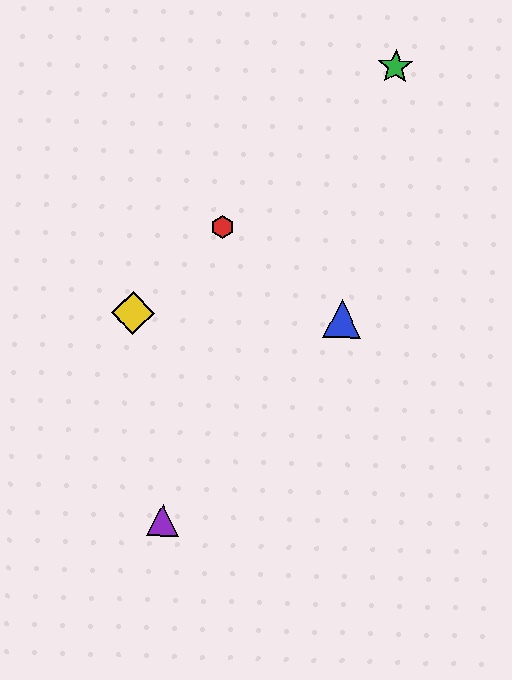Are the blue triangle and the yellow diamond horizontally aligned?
Yes, both are at y≈318.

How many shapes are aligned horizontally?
2 shapes (the blue triangle, the yellow diamond) are aligned horizontally.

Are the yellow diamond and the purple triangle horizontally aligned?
No, the yellow diamond is at y≈313 and the purple triangle is at y≈520.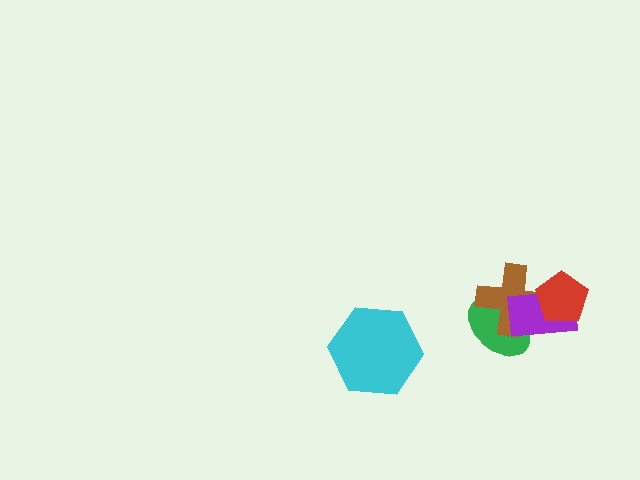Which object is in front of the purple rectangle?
The red pentagon is in front of the purple rectangle.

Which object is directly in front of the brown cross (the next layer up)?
The purple rectangle is directly in front of the brown cross.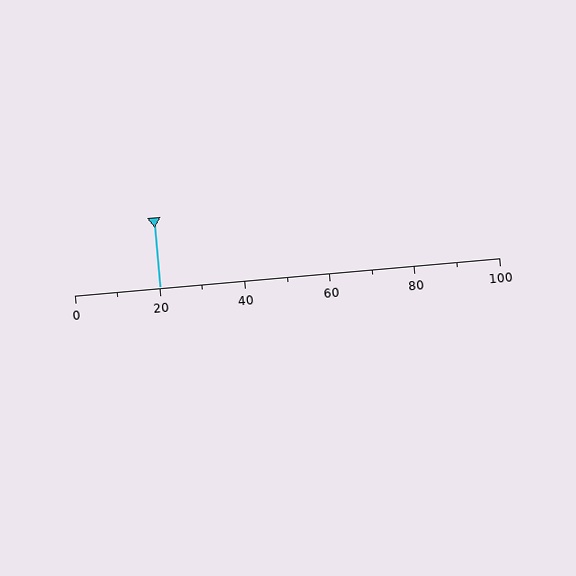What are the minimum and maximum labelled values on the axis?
The axis runs from 0 to 100.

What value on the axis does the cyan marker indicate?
The marker indicates approximately 20.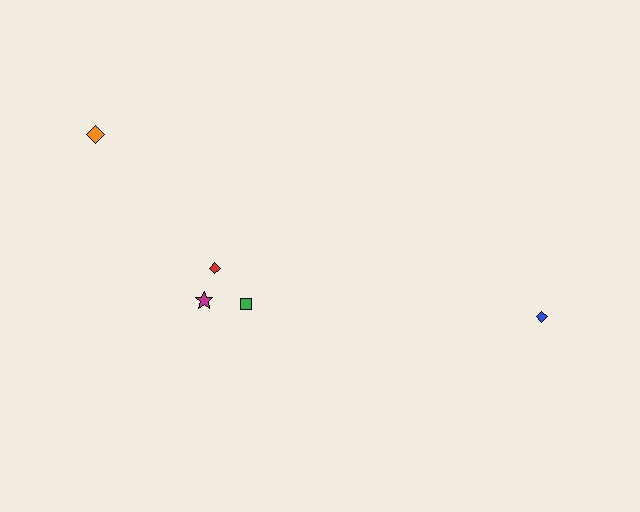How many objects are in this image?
There are 5 objects.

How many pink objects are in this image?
There are no pink objects.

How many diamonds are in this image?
There are 3 diamonds.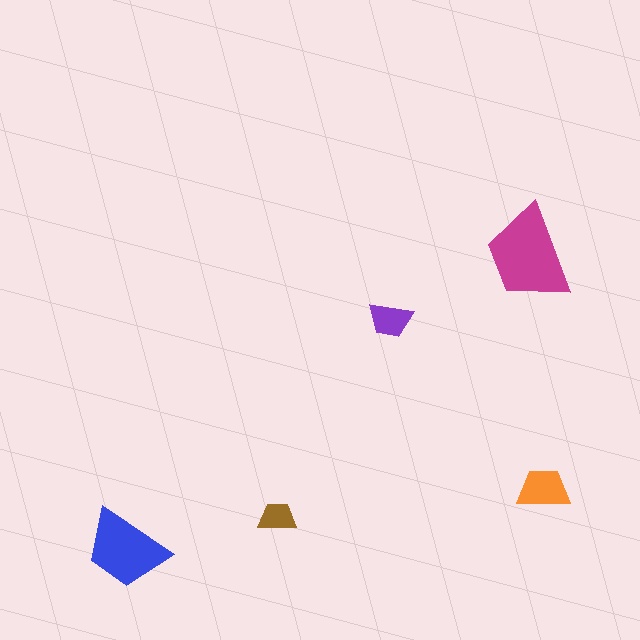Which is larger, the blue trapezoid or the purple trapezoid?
The blue one.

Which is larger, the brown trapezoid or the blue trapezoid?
The blue one.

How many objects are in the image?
There are 5 objects in the image.